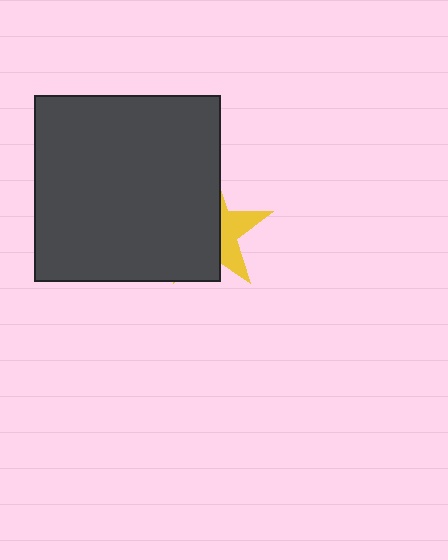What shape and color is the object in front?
The object in front is a dark gray square.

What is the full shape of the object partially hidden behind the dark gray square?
The partially hidden object is a yellow star.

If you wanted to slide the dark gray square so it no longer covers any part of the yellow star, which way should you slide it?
Slide it left — that is the most direct way to separate the two shapes.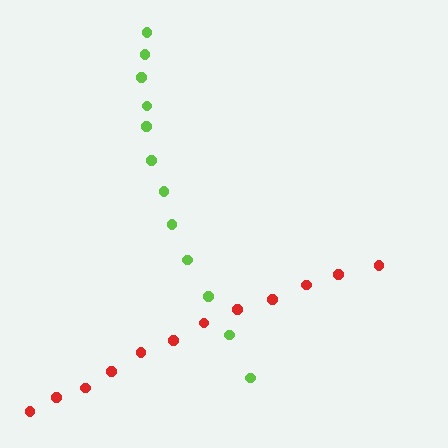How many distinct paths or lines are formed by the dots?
There are 2 distinct paths.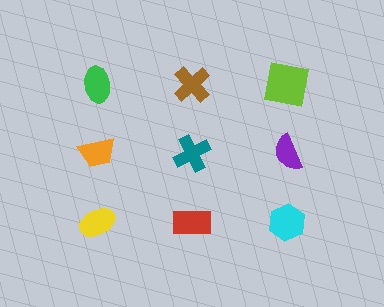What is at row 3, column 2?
A red rectangle.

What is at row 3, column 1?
A yellow ellipse.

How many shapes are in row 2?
3 shapes.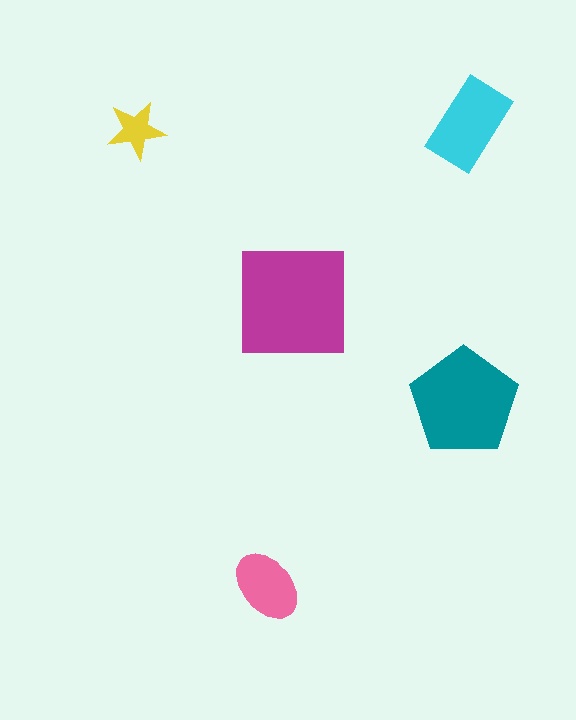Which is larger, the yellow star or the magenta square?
The magenta square.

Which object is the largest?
The magenta square.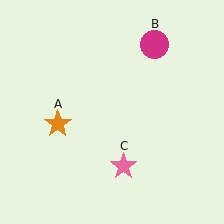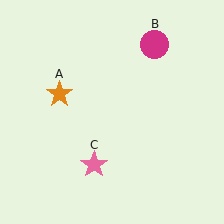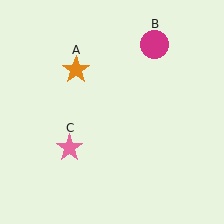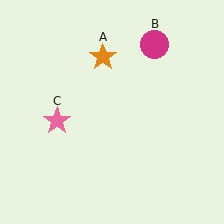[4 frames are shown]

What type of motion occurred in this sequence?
The orange star (object A), pink star (object C) rotated clockwise around the center of the scene.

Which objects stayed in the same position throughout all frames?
Magenta circle (object B) remained stationary.